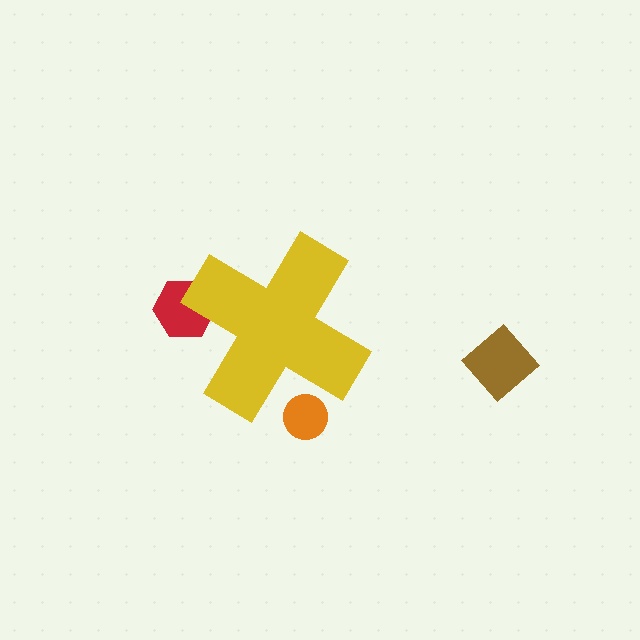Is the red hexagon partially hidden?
Yes, the red hexagon is partially hidden behind the yellow cross.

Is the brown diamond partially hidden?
No, the brown diamond is fully visible.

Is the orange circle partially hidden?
Yes, the orange circle is partially hidden behind the yellow cross.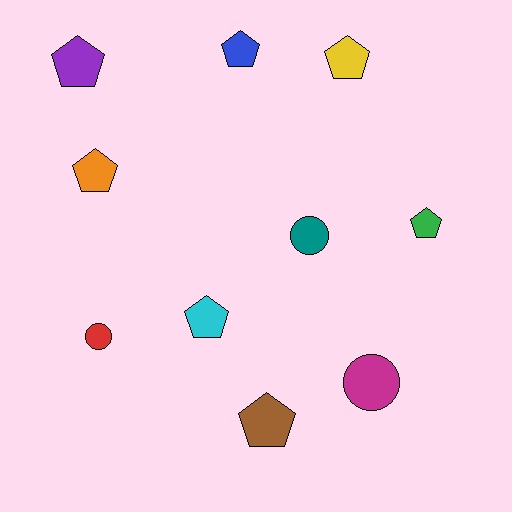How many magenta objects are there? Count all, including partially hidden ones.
There is 1 magenta object.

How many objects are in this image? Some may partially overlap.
There are 10 objects.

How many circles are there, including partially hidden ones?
There are 3 circles.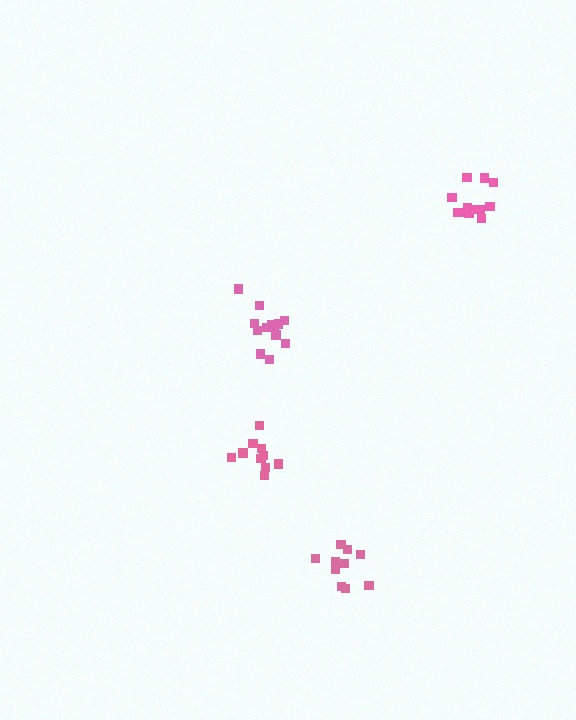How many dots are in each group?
Group 1: 10 dots, Group 2: 12 dots, Group 3: 13 dots, Group 4: 10 dots (45 total).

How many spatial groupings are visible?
There are 4 spatial groupings.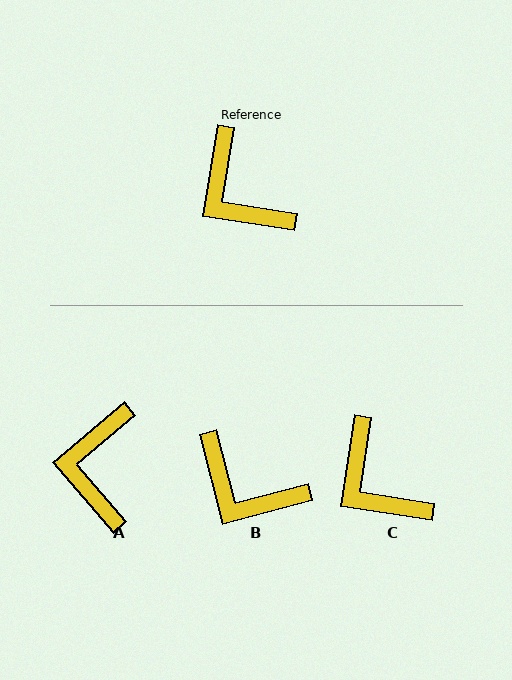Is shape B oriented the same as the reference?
No, it is off by about 23 degrees.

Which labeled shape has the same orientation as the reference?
C.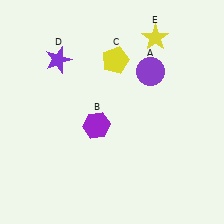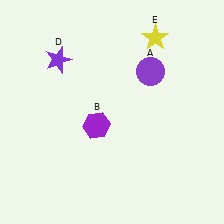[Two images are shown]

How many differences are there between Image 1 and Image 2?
There is 1 difference between the two images.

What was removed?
The yellow pentagon (C) was removed in Image 2.